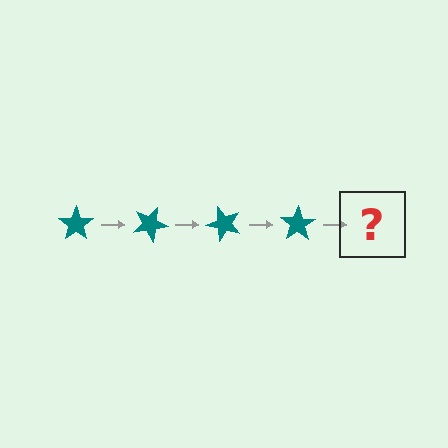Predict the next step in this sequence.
The next step is a teal star rotated 100 degrees.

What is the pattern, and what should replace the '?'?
The pattern is that the star rotates 25 degrees each step. The '?' should be a teal star rotated 100 degrees.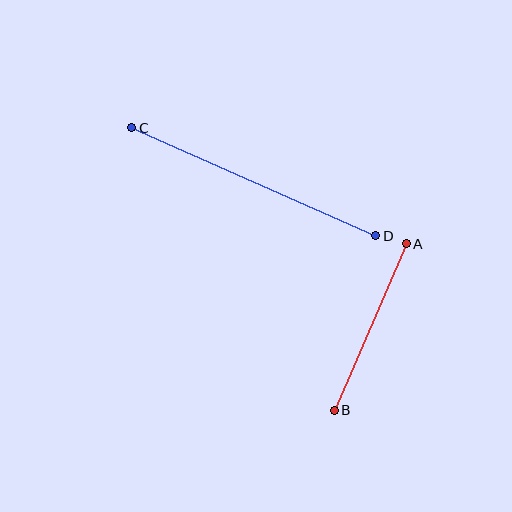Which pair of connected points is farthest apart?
Points C and D are farthest apart.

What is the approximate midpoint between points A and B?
The midpoint is at approximately (370, 327) pixels.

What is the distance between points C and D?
The distance is approximately 267 pixels.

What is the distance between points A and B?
The distance is approximately 181 pixels.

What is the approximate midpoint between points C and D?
The midpoint is at approximately (254, 182) pixels.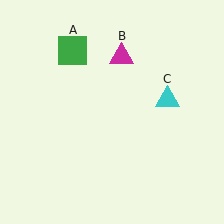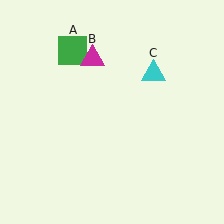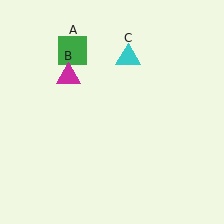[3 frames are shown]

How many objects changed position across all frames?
2 objects changed position: magenta triangle (object B), cyan triangle (object C).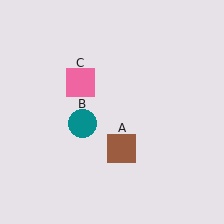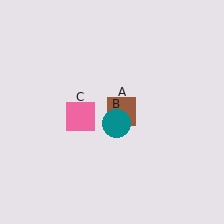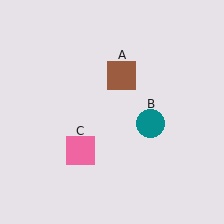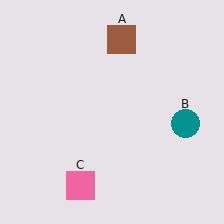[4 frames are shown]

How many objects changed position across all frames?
3 objects changed position: brown square (object A), teal circle (object B), pink square (object C).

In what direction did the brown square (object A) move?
The brown square (object A) moved up.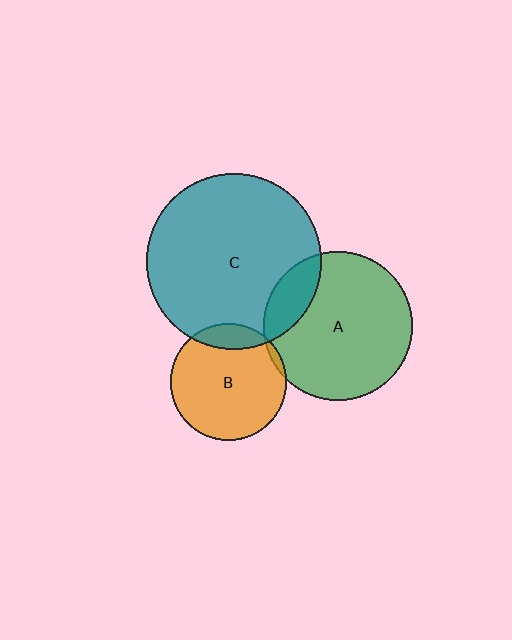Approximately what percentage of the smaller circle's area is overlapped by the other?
Approximately 15%.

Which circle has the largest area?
Circle C (teal).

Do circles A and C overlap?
Yes.